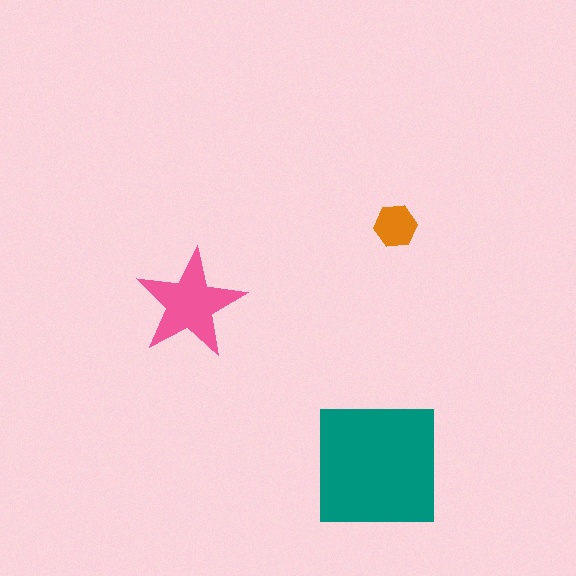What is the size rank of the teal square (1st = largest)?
1st.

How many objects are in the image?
There are 3 objects in the image.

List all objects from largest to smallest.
The teal square, the pink star, the orange hexagon.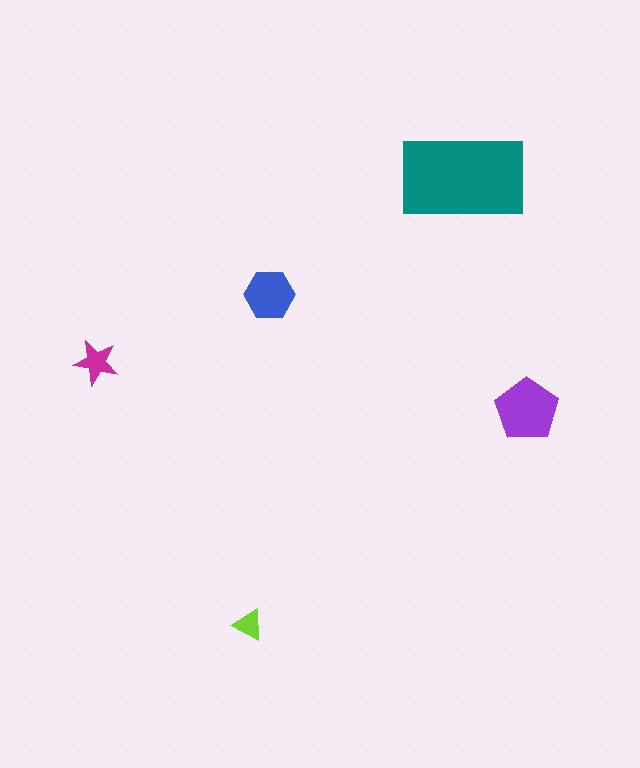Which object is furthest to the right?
The purple pentagon is rightmost.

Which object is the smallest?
The lime triangle.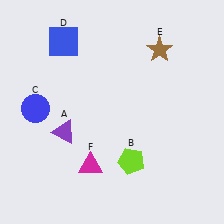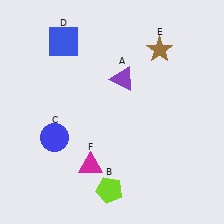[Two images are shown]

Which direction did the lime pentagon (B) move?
The lime pentagon (B) moved down.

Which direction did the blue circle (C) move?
The blue circle (C) moved down.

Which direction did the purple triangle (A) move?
The purple triangle (A) moved right.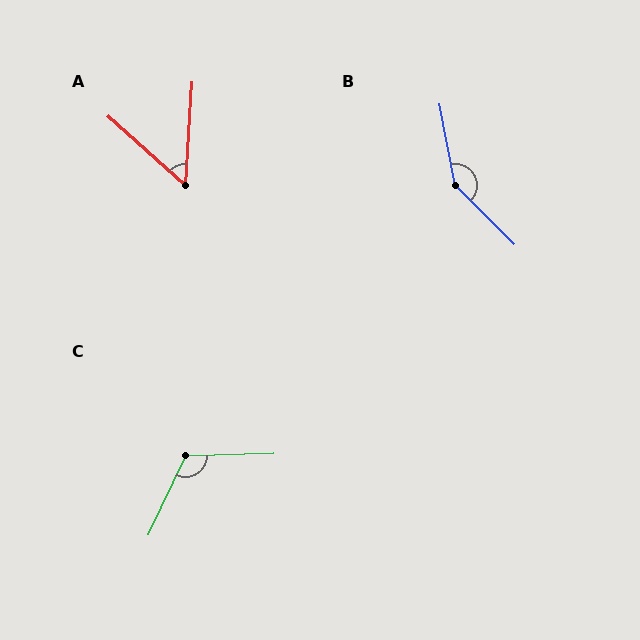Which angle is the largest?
B, at approximately 146 degrees.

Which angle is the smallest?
A, at approximately 51 degrees.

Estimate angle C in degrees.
Approximately 117 degrees.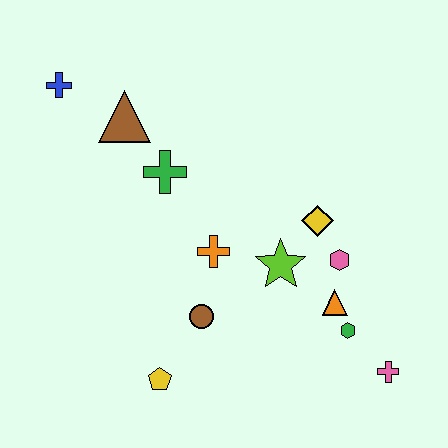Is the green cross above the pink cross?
Yes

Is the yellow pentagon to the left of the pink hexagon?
Yes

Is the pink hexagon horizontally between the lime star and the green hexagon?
Yes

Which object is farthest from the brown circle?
The blue cross is farthest from the brown circle.